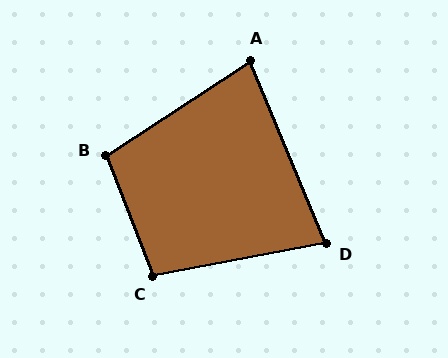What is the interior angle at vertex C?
Approximately 101 degrees (obtuse).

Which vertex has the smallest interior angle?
D, at approximately 78 degrees.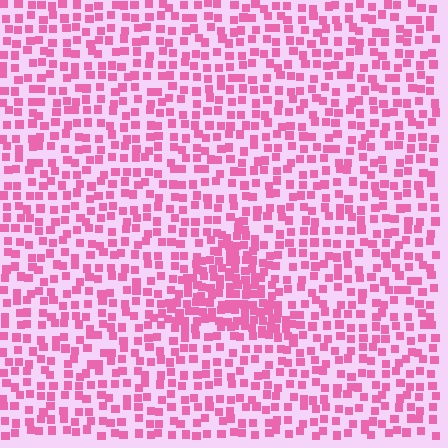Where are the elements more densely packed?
The elements are more densely packed inside the triangle boundary.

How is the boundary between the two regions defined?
The boundary is defined by a change in element density (approximately 2.0x ratio). All elements are the same color, size, and shape.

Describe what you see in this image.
The image contains small pink elements arranged at two different densities. A triangle-shaped region is visible where the elements are more densely packed than the surrounding area.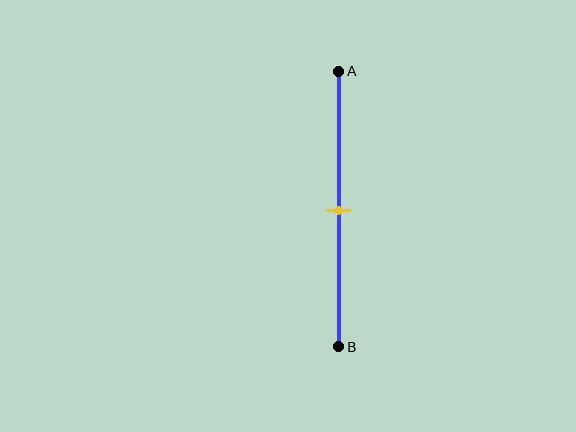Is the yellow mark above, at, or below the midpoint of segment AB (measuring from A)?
The yellow mark is approximately at the midpoint of segment AB.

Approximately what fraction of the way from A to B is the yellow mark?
The yellow mark is approximately 50% of the way from A to B.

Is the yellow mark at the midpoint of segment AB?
Yes, the mark is approximately at the midpoint.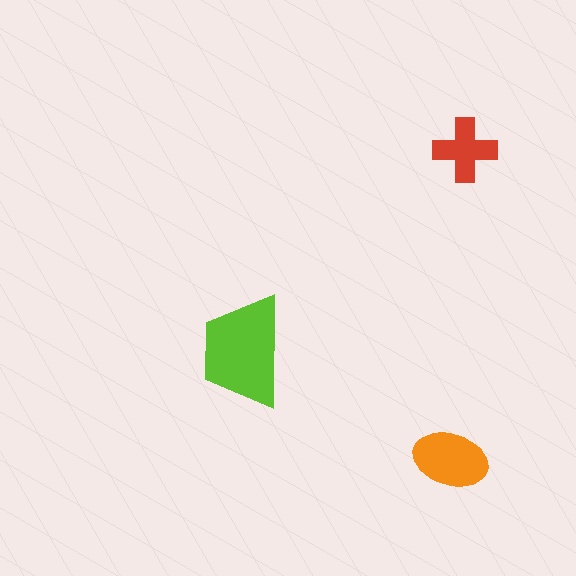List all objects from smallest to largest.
The red cross, the orange ellipse, the lime trapezoid.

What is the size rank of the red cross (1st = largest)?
3rd.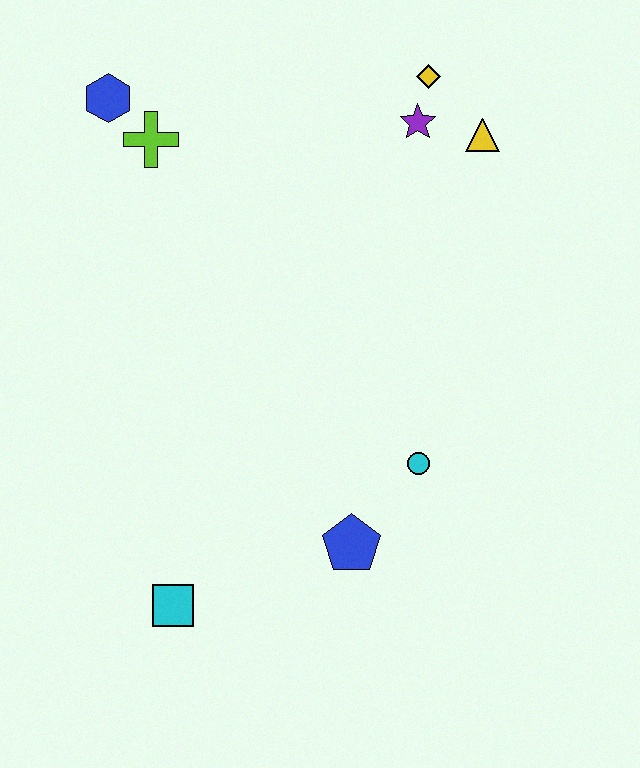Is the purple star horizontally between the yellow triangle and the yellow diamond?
No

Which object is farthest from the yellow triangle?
The cyan square is farthest from the yellow triangle.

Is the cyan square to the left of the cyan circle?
Yes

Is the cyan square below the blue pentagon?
Yes